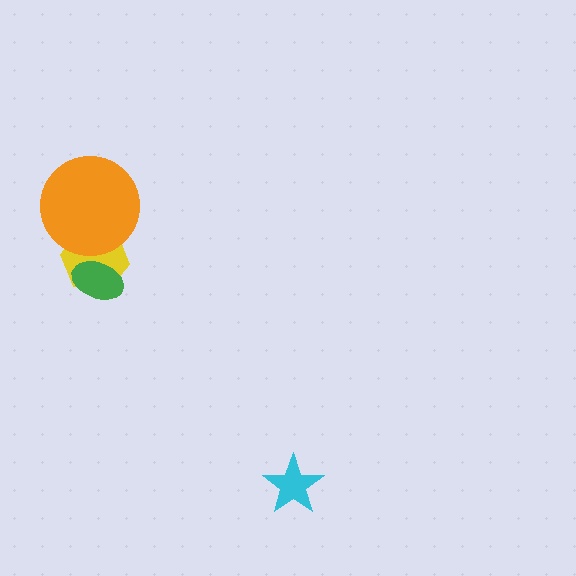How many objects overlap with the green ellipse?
1 object overlaps with the green ellipse.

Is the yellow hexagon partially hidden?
Yes, it is partially covered by another shape.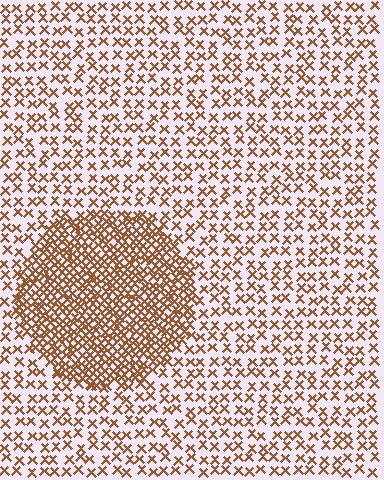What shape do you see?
I see a circle.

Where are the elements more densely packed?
The elements are more densely packed inside the circle boundary.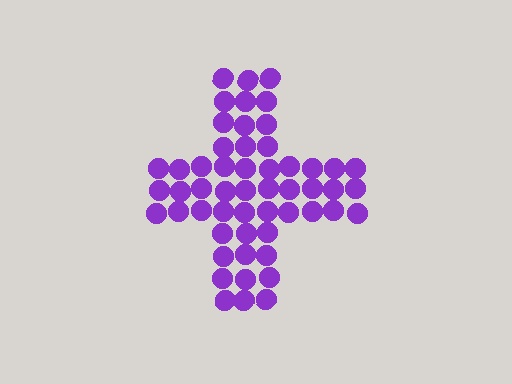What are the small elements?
The small elements are circles.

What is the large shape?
The large shape is a cross.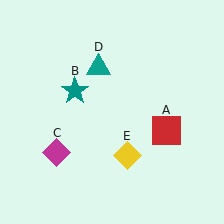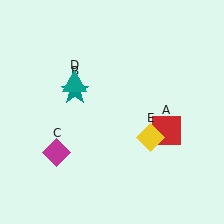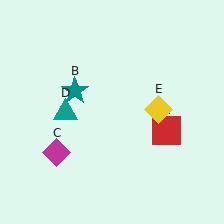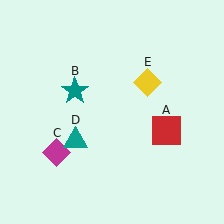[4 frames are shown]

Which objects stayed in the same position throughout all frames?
Red square (object A) and teal star (object B) and magenta diamond (object C) remained stationary.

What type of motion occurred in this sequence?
The teal triangle (object D), yellow diamond (object E) rotated counterclockwise around the center of the scene.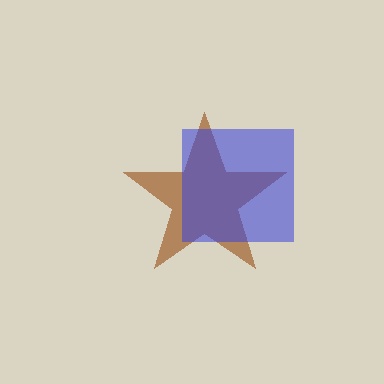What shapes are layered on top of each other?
The layered shapes are: a brown star, a blue square.